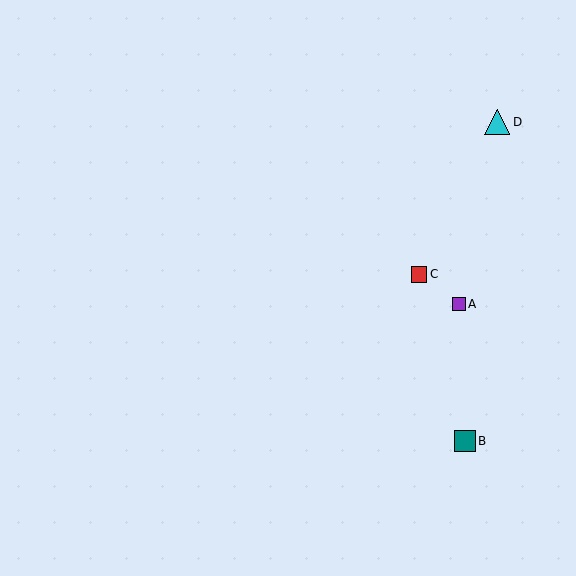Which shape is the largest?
The cyan triangle (labeled D) is the largest.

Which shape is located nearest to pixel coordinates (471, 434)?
The teal square (labeled B) at (465, 441) is nearest to that location.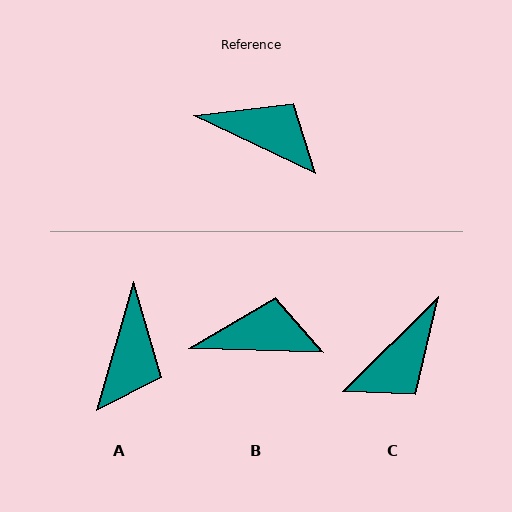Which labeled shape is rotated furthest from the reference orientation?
C, about 110 degrees away.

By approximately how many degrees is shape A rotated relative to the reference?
Approximately 81 degrees clockwise.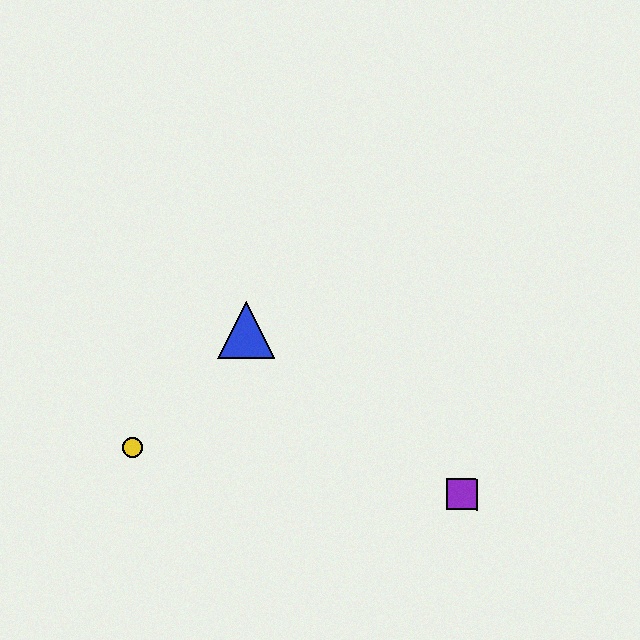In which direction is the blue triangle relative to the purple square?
The blue triangle is to the left of the purple square.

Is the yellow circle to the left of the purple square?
Yes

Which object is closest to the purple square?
The blue triangle is closest to the purple square.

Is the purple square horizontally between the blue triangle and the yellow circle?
No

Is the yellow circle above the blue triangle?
No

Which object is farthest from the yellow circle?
The purple square is farthest from the yellow circle.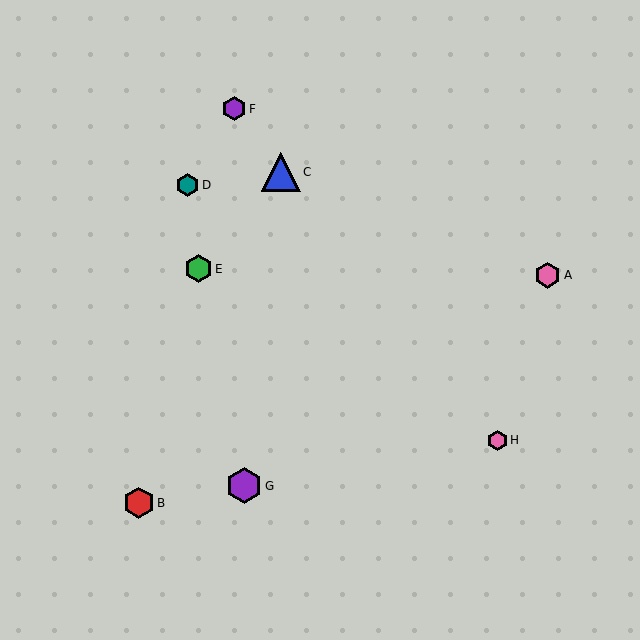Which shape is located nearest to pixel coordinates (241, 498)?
The purple hexagon (labeled G) at (244, 486) is nearest to that location.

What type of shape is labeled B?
Shape B is a red hexagon.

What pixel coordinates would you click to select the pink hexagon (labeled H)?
Click at (497, 440) to select the pink hexagon H.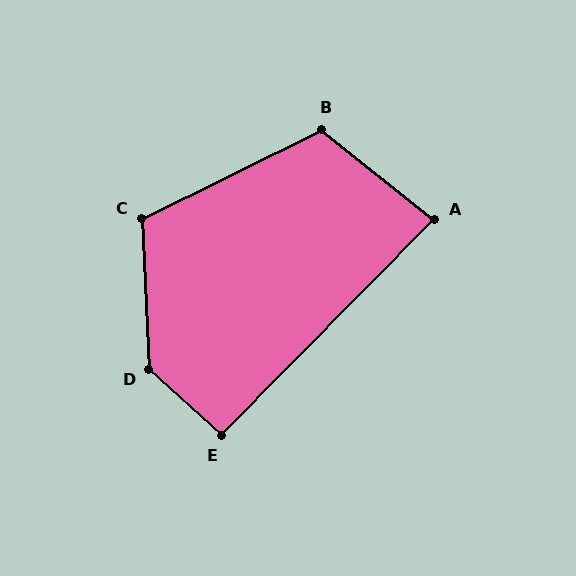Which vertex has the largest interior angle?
D, at approximately 134 degrees.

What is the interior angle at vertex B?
Approximately 115 degrees (obtuse).